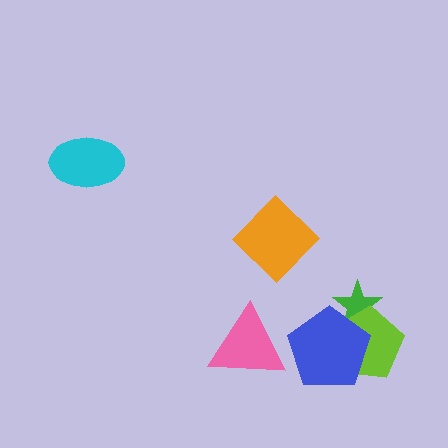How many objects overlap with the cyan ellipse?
0 objects overlap with the cyan ellipse.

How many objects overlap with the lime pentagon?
2 objects overlap with the lime pentagon.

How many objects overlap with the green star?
2 objects overlap with the green star.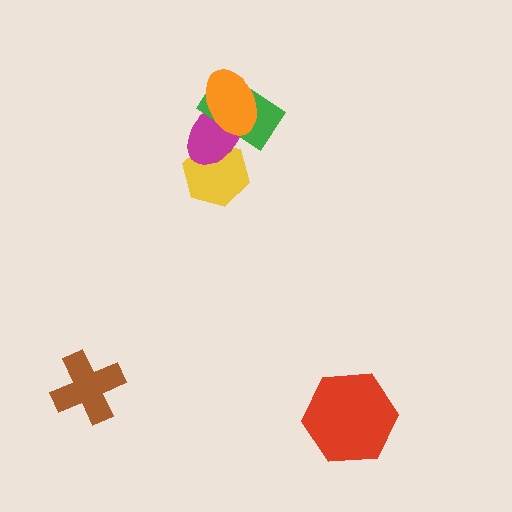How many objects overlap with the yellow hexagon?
1 object overlaps with the yellow hexagon.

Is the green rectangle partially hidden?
Yes, it is partially covered by another shape.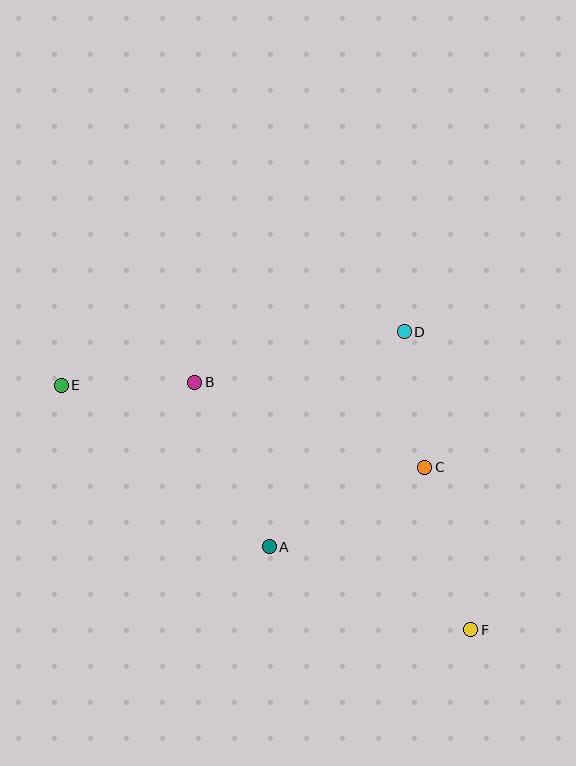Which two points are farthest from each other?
Points E and F are farthest from each other.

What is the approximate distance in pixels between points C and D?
The distance between C and D is approximately 137 pixels.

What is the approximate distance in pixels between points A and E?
The distance between A and E is approximately 263 pixels.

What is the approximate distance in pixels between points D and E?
The distance between D and E is approximately 347 pixels.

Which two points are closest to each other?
Points B and E are closest to each other.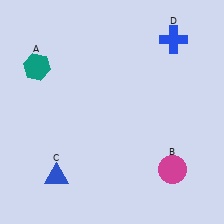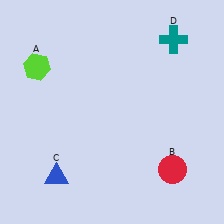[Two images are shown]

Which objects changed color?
A changed from teal to lime. B changed from magenta to red. D changed from blue to teal.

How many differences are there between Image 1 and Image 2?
There are 3 differences between the two images.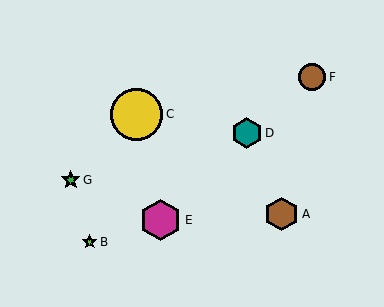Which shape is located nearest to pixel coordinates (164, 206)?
The magenta hexagon (labeled E) at (161, 220) is nearest to that location.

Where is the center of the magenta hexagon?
The center of the magenta hexagon is at (161, 220).